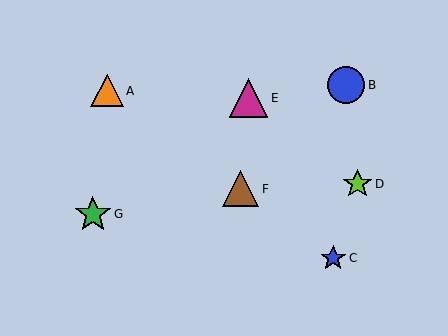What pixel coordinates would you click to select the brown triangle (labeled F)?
Click at (240, 189) to select the brown triangle F.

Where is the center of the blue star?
The center of the blue star is at (333, 258).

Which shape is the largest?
The magenta triangle (labeled E) is the largest.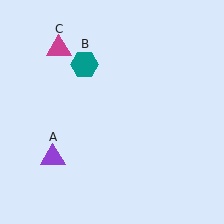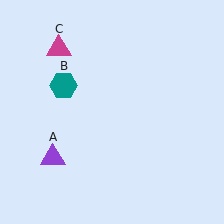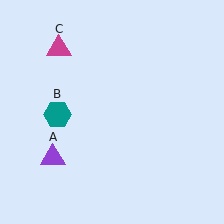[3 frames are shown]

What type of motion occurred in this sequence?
The teal hexagon (object B) rotated counterclockwise around the center of the scene.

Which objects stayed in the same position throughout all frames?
Purple triangle (object A) and magenta triangle (object C) remained stationary.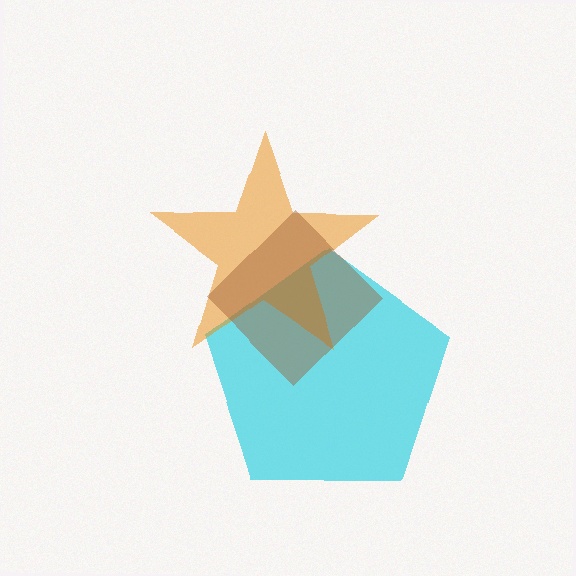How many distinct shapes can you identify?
There are 3 distinct shapes: a cyan pentagon, an orange star, a brown diamond.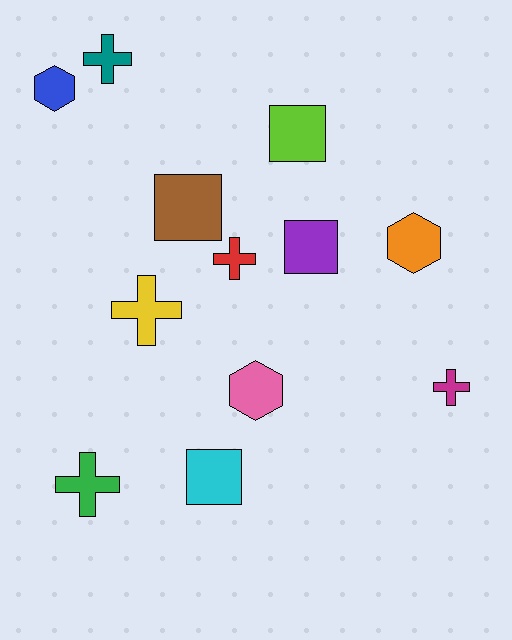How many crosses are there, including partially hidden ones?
There are 5 crosses.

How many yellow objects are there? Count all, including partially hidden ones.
There is 1 yellow object.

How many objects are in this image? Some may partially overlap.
There are 12 objects.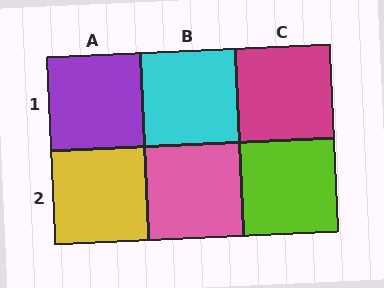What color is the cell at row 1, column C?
Magenta.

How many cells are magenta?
1 cell is magenta.